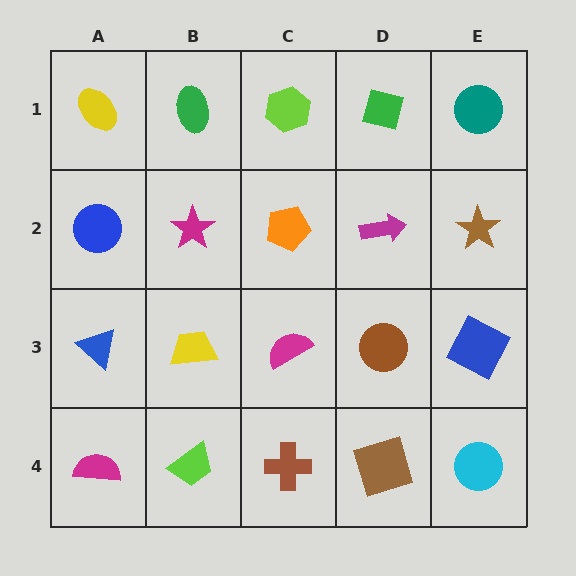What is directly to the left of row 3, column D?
A magenta semicircle.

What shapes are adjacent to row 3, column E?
A brown star (row 2, column E), a cyan circle (row 4, column E), a brown circle (row 3, column D).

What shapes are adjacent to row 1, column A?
A blue circle (row 2, column A), a green ellipse (row 1, column B).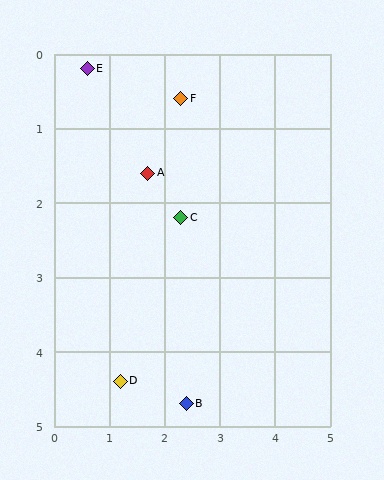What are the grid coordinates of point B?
Point B is at approximately (2.4, 4.7).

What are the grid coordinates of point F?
Point F is at approximately (2.3, 0.6).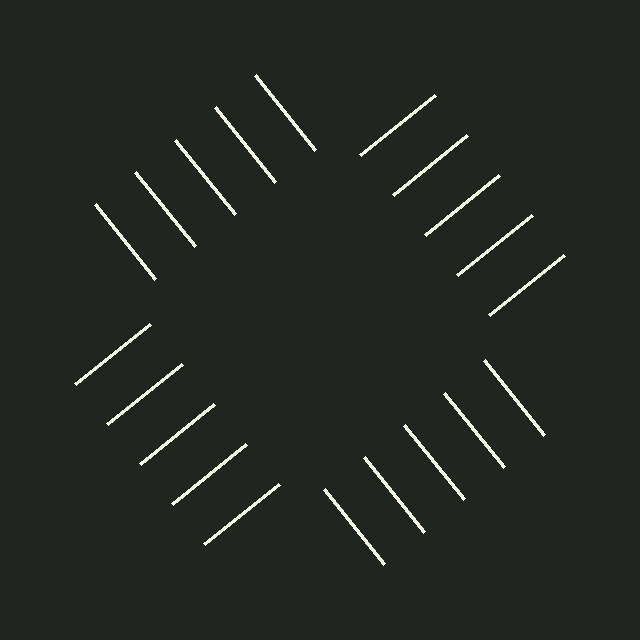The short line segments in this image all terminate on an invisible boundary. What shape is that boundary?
An illusory square — the line segments terminate on its edges but no continuous stroke is drawn.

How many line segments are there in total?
20 — 5 along each of the 4 edges.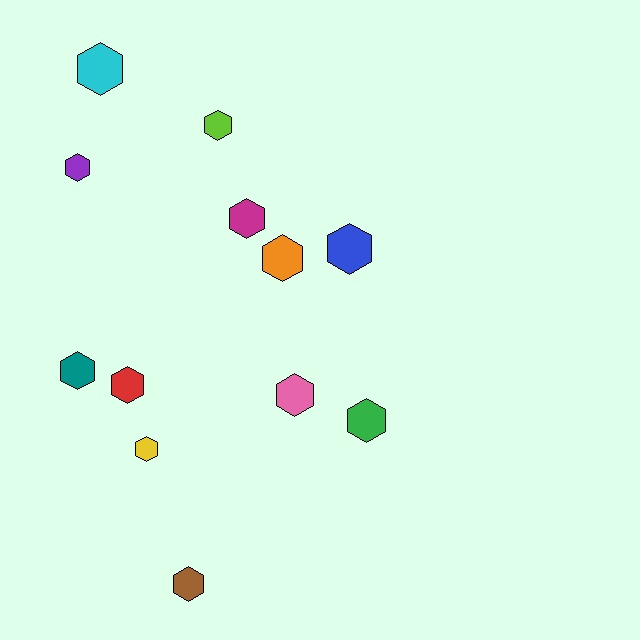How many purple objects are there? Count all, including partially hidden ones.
There is 1 purple object.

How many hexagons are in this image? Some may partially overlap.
There are 12 hexagons.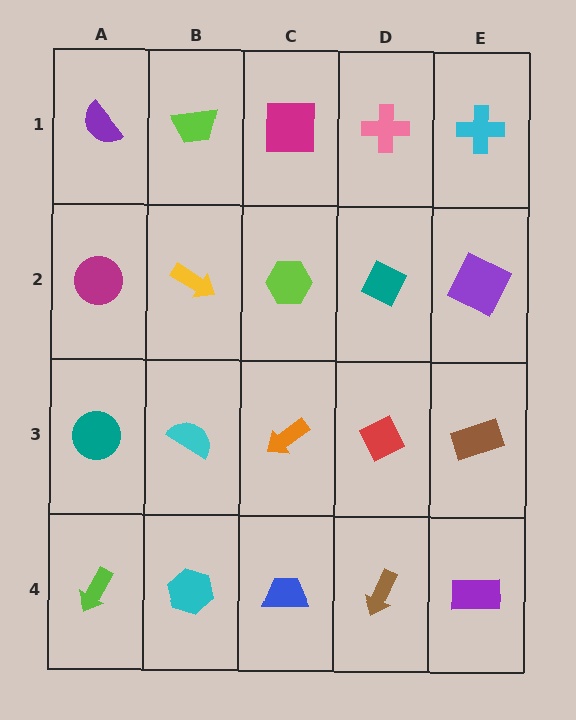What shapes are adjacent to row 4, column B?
A cyan semicircle (row 3, column B), a lime arrow (row 4, column A), a blue trapezoid (row 4, column C).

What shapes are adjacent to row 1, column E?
A purple square (row 2, column E), a pink cross (row 1, column D).